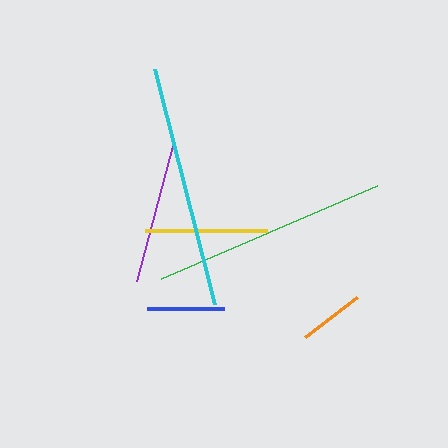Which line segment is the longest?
The cyan line is the longest at approximately 243 pixels.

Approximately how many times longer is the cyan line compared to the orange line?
The cyan line is approximately 3.8 times the length of the orange line.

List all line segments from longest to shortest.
From longest to shortest: cyan, green, purple, yellow, blue, orange.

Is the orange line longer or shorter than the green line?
The green line is longer than the orange line.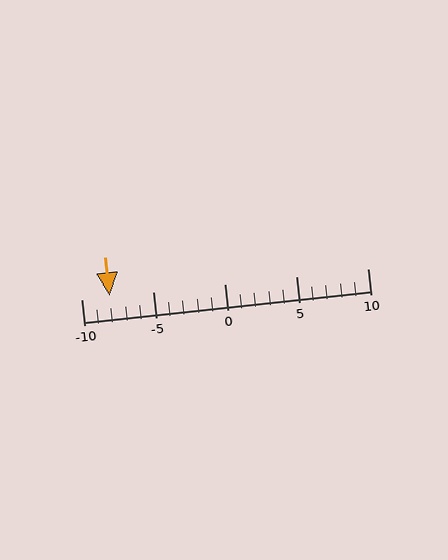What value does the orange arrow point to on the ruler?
The orange arrow points to approximately -8.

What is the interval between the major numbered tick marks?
The major tick marks are spaced 5 units apart.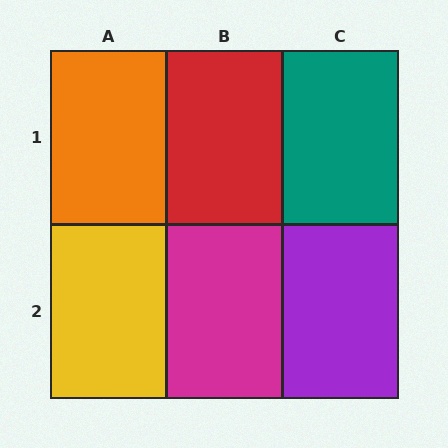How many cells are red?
1 cell is red.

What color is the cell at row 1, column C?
Teal.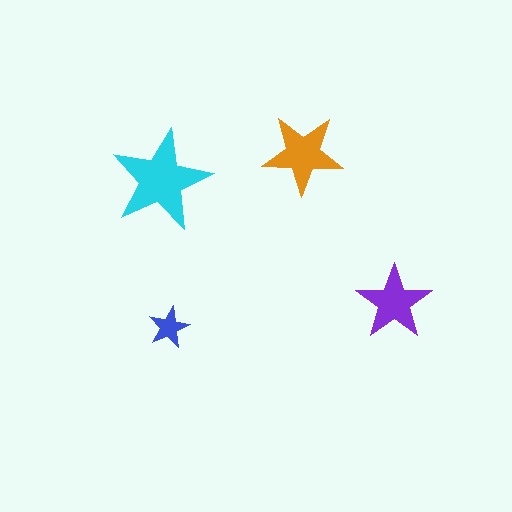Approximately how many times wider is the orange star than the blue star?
About 2 times wider.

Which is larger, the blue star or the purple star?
The purple one.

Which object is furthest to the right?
The purple star is rightmost.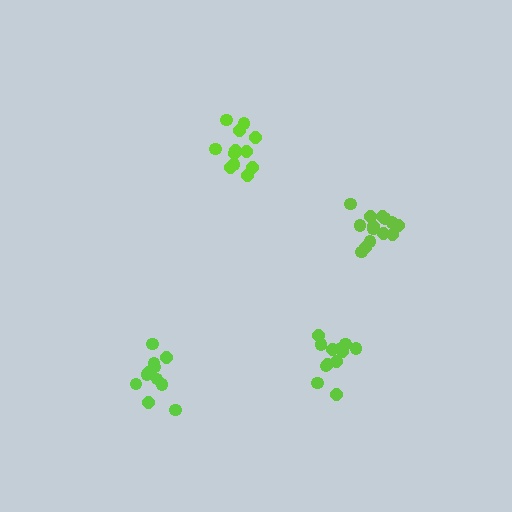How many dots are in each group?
Group 1: 14 dots, Group 2: 12 dots, Group 3: 12 dots, Group 4: 11 dots (49 total).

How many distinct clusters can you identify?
There are 4 distinct clusters.